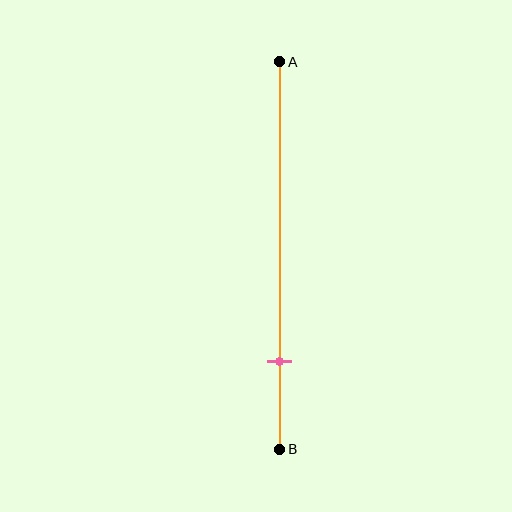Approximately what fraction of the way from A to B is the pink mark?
The pink mark is approximately 75% of the way from A to B.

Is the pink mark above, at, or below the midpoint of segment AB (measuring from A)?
The pink mark is below the midpoint of segment AB.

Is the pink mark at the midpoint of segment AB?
No, the mark is at about 75% from A, not at the 50% midpoint.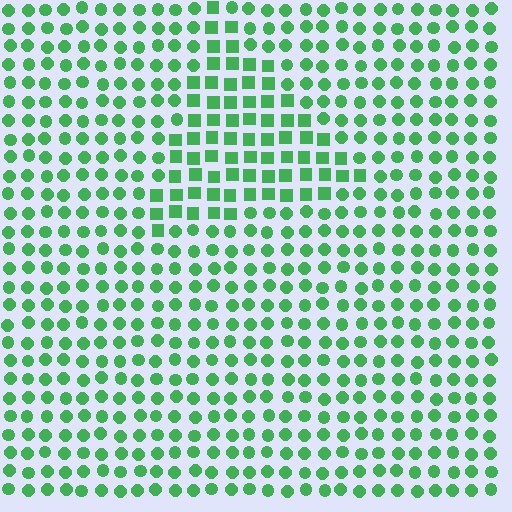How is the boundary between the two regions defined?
The boundary is defined by a change in element shape: squares inside vs. circles outside. All elements share the same color and spacing.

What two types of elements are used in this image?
The image uses squares inside the triangle region and circles outside it.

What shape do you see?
I see a triangle.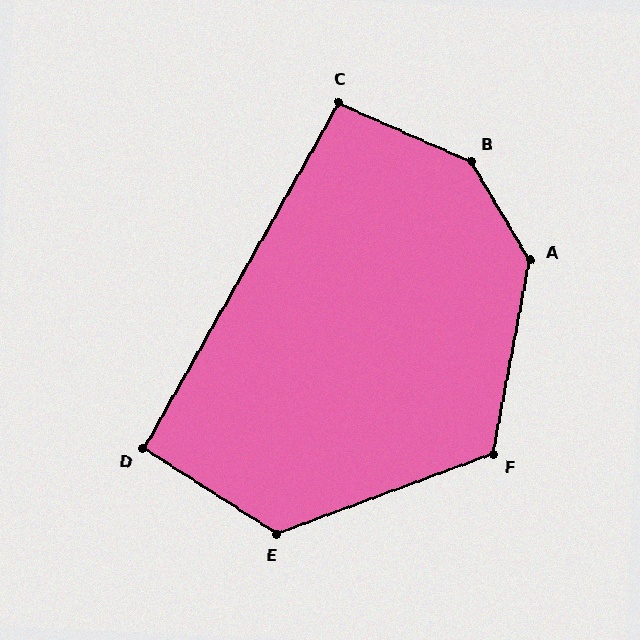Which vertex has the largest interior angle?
B, at approximately 145 degrees.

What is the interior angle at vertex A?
Approximately 138 degrees (obtuse).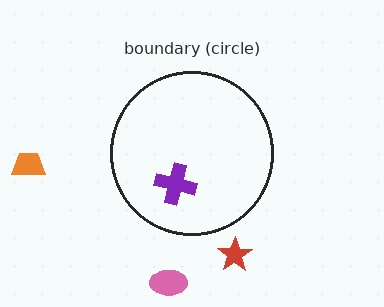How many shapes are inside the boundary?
1 inside, 3 outside.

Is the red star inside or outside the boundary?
Outside.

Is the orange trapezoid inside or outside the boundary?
Outside.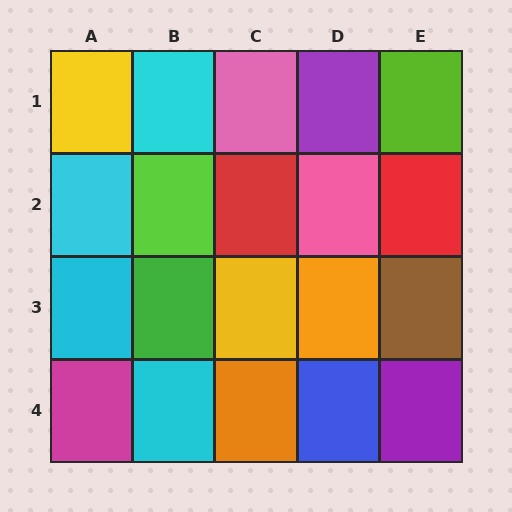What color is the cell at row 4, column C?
Orange.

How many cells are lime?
2 cells are lime.